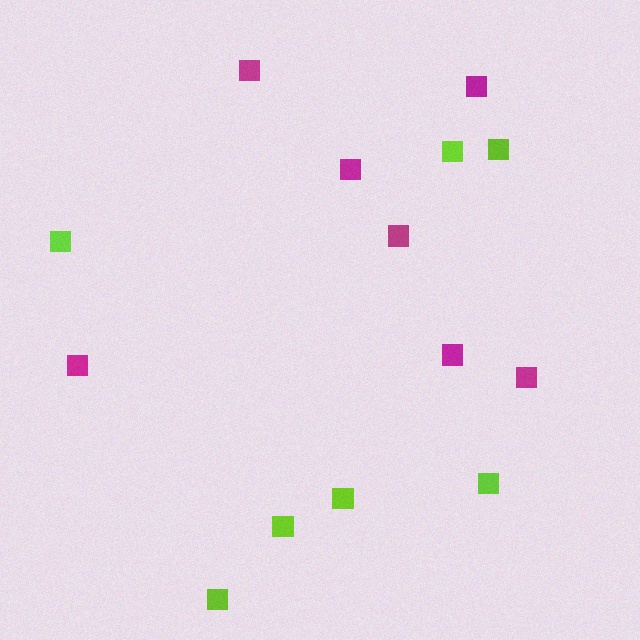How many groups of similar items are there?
There are 2 groups: one group of lime squares (7) and one group of magenta squares (7).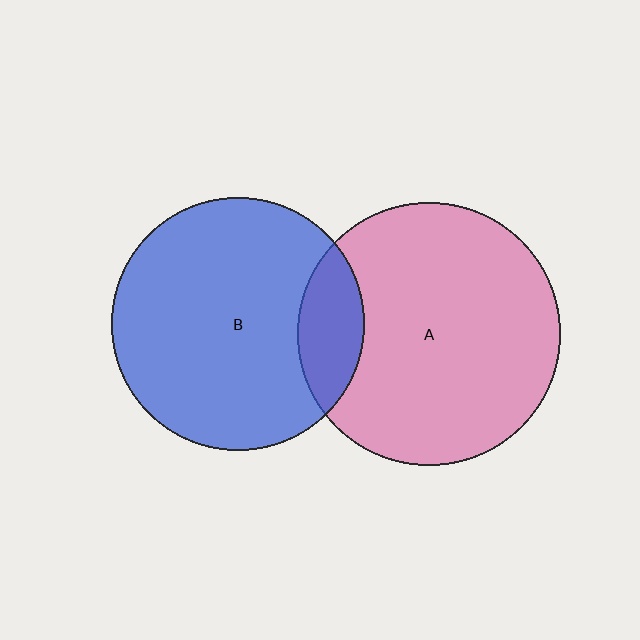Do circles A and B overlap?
Yes.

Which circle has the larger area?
Circle A (pink).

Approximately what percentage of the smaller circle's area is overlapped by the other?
Approximately 15%.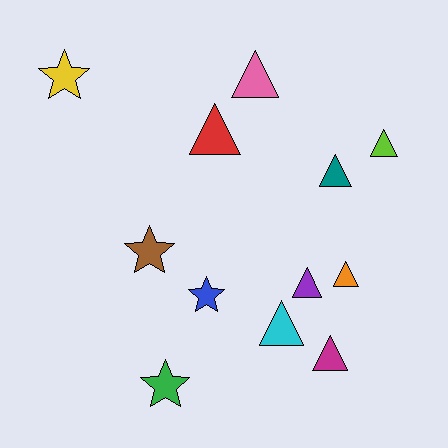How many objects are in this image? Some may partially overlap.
There are 12 objects.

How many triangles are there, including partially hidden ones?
There are 8 triangles.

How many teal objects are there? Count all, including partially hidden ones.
There is 1 teal object.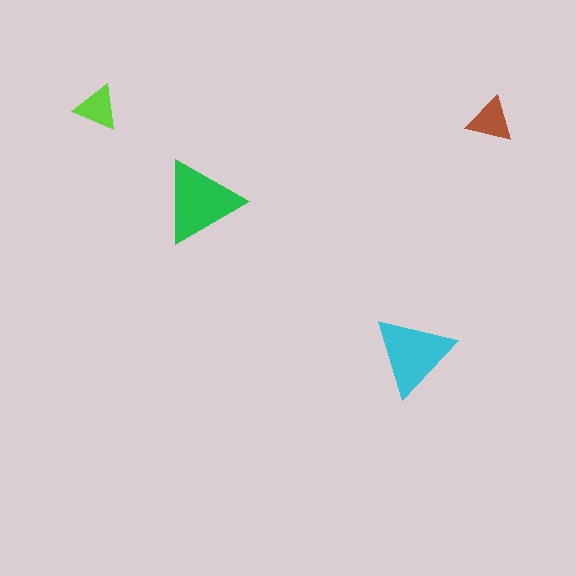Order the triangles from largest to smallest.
the green one, the cyan one, the brown one, the lime one.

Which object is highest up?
The lime triangle is topmost.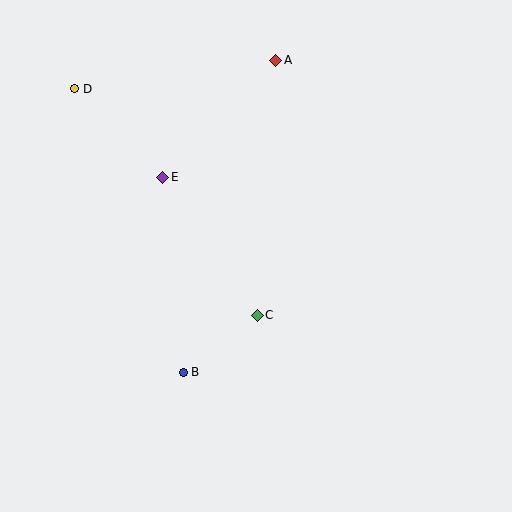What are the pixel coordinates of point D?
Point D is at (75, 89).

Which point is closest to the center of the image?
Point C at (257, 315) is closest to the center.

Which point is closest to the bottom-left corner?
Point B is closest to the bottom-left corner.